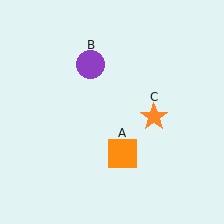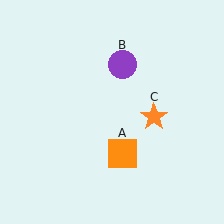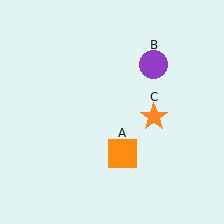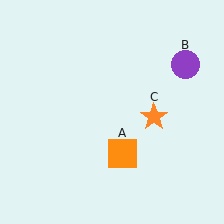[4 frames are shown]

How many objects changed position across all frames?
1 object changed position: purple circle (object B).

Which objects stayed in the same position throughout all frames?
Orange square (object A) and orange star (object C) remained stationary.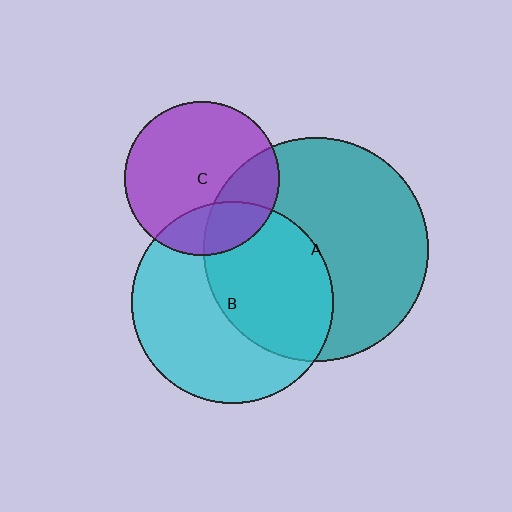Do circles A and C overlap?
Yes.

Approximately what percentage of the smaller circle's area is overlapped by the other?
Approximately 25%.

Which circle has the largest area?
Circle A (teal).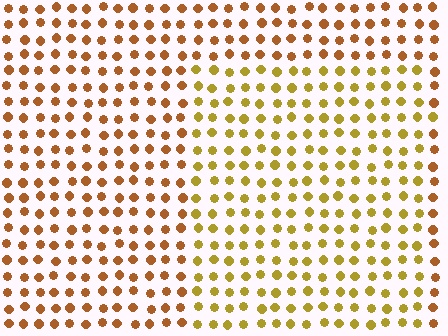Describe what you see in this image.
The image is filled with small brown elements in a uniform arrangement. A rectangle-shaped region is visible where the elements are tinted to a slightly different hue, forming a subtle color boundary.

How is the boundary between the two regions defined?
The boundary is defined purely by a slight shift in hue (about 27 degrees). Spacing, size, and orientation are identical on both sides.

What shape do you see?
I see a rectangle.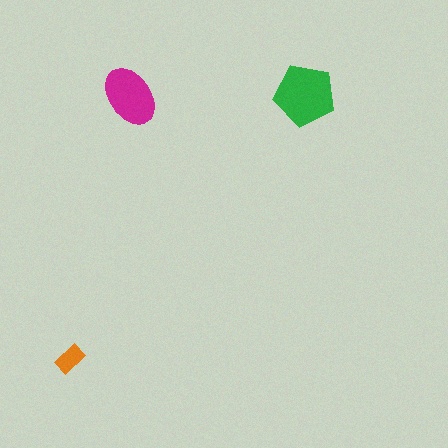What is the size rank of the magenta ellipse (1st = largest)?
2nd.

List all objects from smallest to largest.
The orange rectangle, the magenta ellipse, the green pentagon.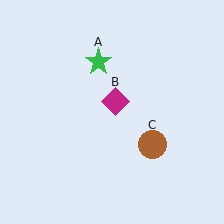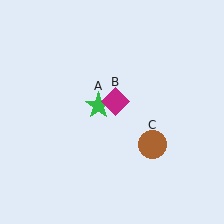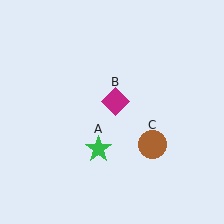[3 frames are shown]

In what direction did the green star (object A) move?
The green star (object A) moved down.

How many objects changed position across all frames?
1 object changed position: green star (object A).